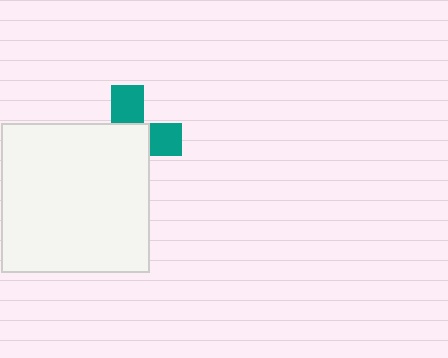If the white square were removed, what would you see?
You would see the complete teal cross.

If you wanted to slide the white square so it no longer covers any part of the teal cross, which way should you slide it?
Slide it toward the lower-left — that is the most direct way to separate the two shapes.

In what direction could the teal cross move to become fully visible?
The teal cross could move toward the upper-right. That would shift it out from behind the white square entirely.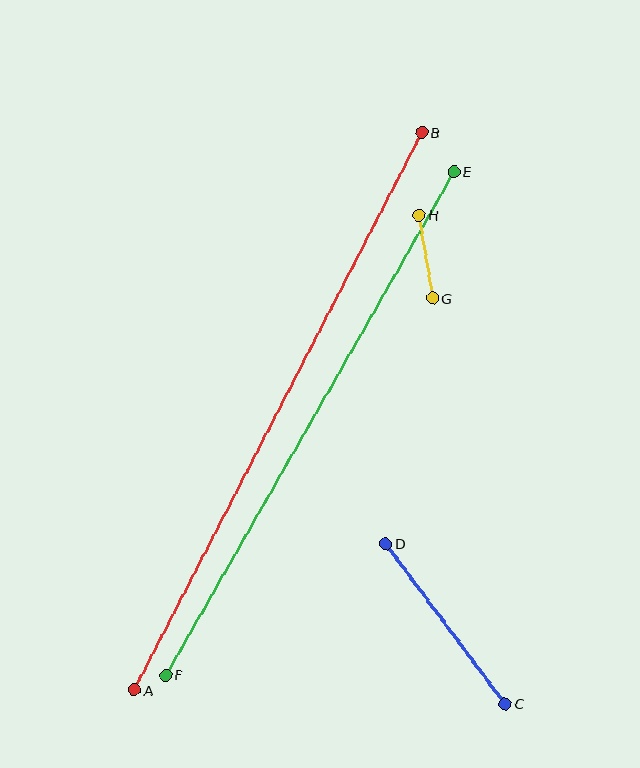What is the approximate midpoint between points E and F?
The midpoint is at approximately (310, 423) pixels.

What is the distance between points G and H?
The distance is approximately 85 pixels.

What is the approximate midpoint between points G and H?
The midpoint is at approximately (426, 257) pixels.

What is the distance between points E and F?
The distance is approximately 580 pixels.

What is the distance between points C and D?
The distance is approximately 200 pixels.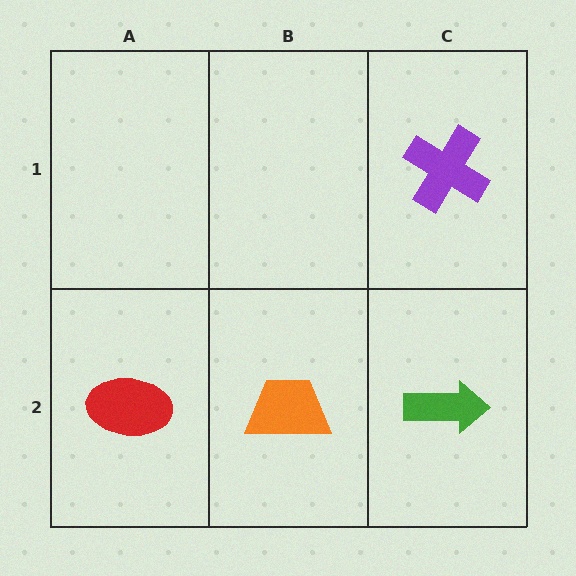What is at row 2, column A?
A red ellipse.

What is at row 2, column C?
A green arrow.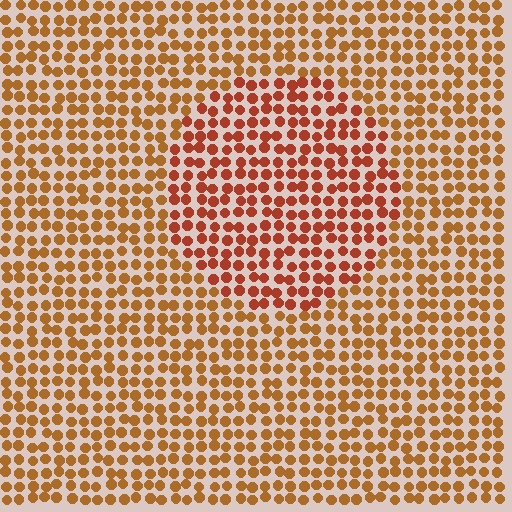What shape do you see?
I see a circle.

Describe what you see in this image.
The image is filled with small brown elements in a uniform arrangement. A circle-shaped region is visible where the elements are tinted to a slightly different hue, forming a subtle color boundary.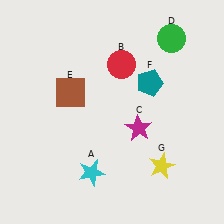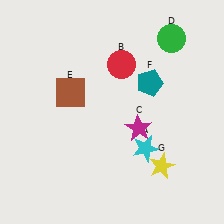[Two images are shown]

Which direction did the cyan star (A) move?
The cyan star (A) moved right.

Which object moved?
The cyan star (A) moved right.